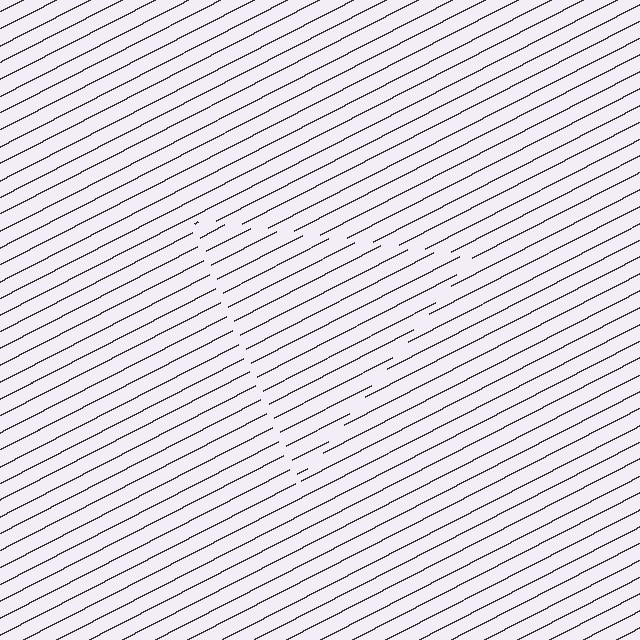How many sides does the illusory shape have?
3 sides — the line-ends trace a triangle.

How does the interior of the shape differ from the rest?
The interior of the shape contains the same grating, shifted by half a period — the contour is defined by the phase discontinuity where line-ends from the inner and outer gratings abut.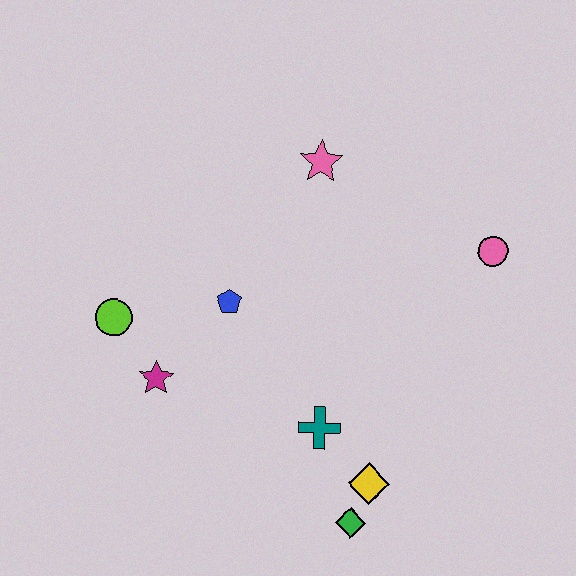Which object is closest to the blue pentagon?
The magenta star is closest to the blue pentagon.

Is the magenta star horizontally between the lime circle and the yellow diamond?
Yes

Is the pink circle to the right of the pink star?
Yes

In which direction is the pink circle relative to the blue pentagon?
The pink circle is to the right of the blue pentagon.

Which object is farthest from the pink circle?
The lime circle is farthest from the pink circle.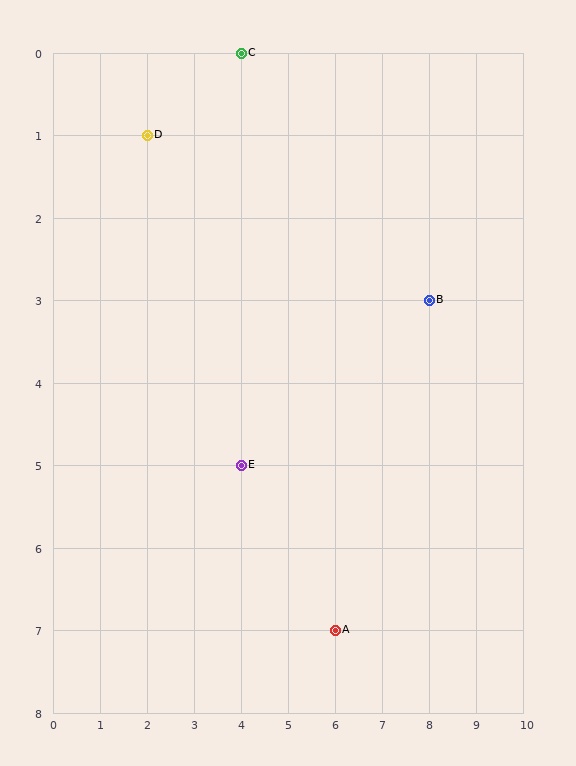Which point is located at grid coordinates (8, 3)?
Point B is at (8, 3).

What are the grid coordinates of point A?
Point A is at grid coordinates (6, 7).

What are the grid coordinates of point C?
Point C is at grid coordinates (4, 0).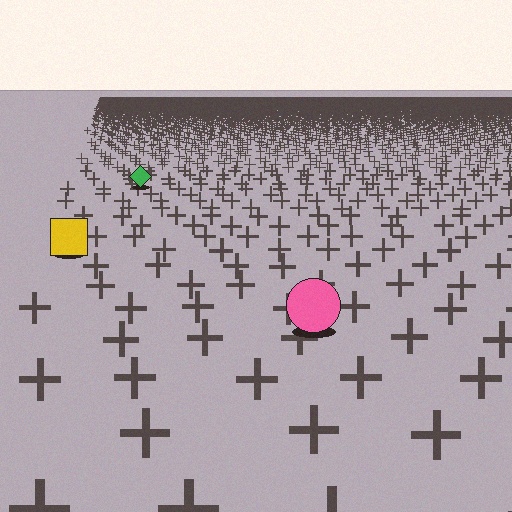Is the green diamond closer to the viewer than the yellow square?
No. The yellow square is closer — you can tell from the texture gradient: the ground texture is coarser near it.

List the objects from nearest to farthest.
From nearest to farthest: the pink circle, the yellow square, the green diamond.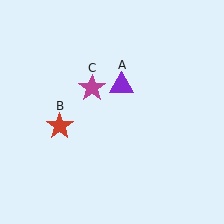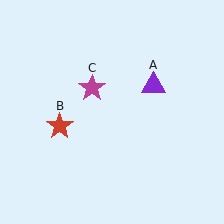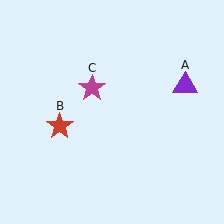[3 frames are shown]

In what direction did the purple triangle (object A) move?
The purple triangle (object A) moved right.